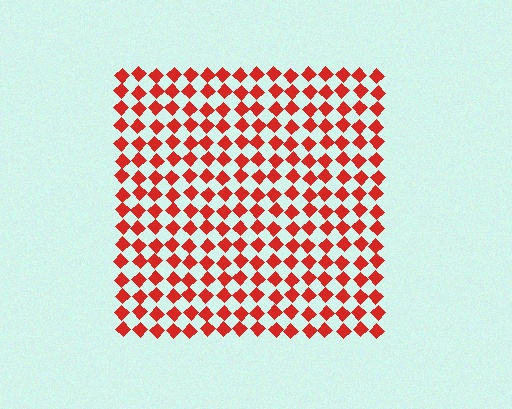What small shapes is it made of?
It is made of small diamonds.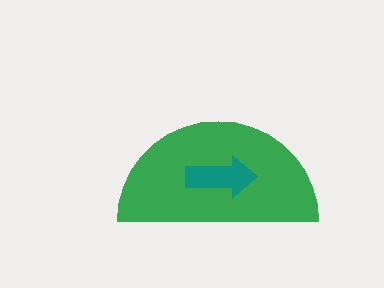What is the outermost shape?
The green semicircle.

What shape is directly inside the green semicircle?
The teal arrow.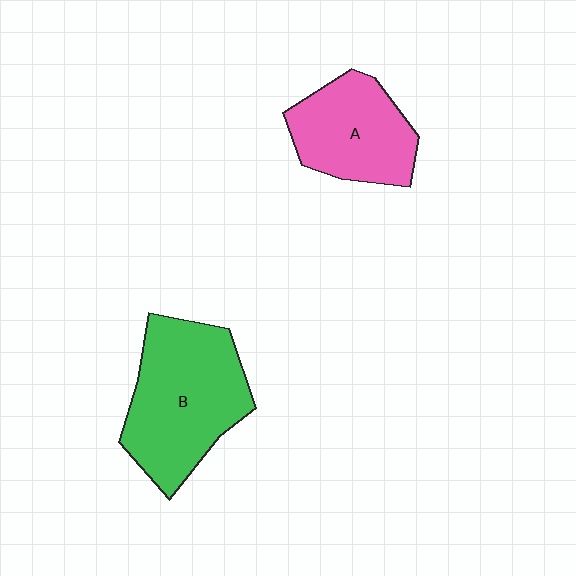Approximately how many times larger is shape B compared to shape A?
Approximately 1.4 times.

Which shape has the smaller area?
Shape A (pink).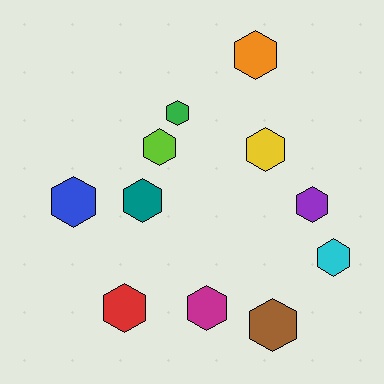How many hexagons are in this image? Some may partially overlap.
There are 11 hexagons.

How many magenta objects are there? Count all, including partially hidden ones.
There is 1 magenta object.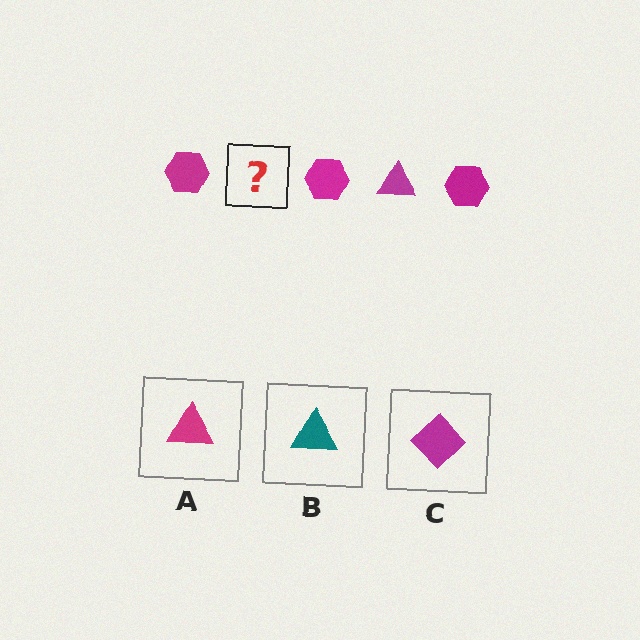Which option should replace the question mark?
Option A.